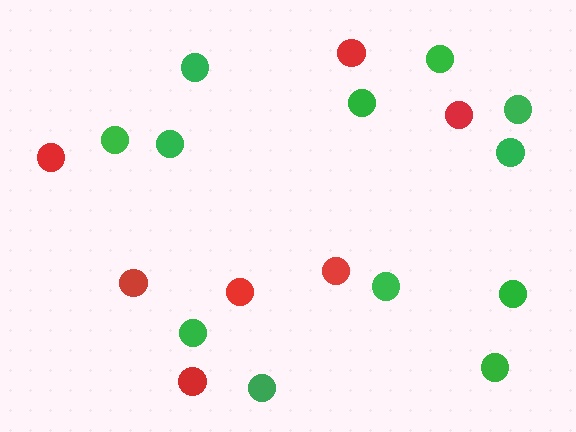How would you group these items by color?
There are 2 groups: one group of green circles (12) and one group of red circles (7).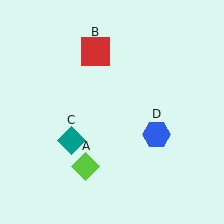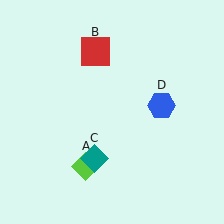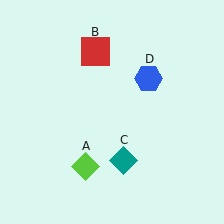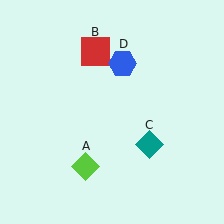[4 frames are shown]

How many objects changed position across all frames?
2 objects changed position: teal diamond (object C), blue hexagon (object D).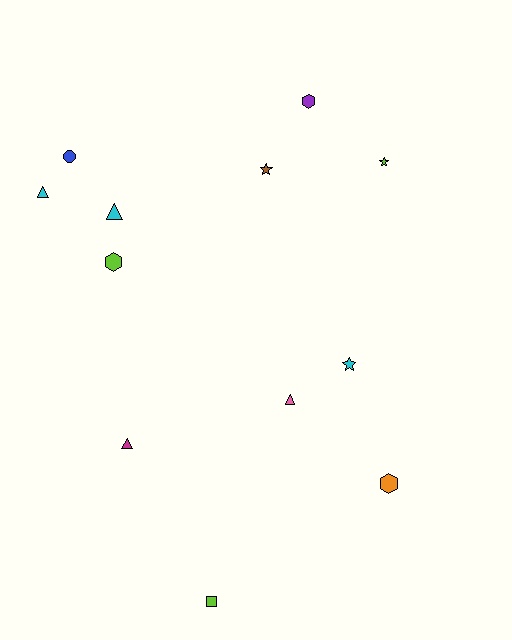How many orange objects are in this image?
There is 1 orange object.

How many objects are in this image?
There are 12 objects.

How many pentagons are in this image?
There are no pentagons.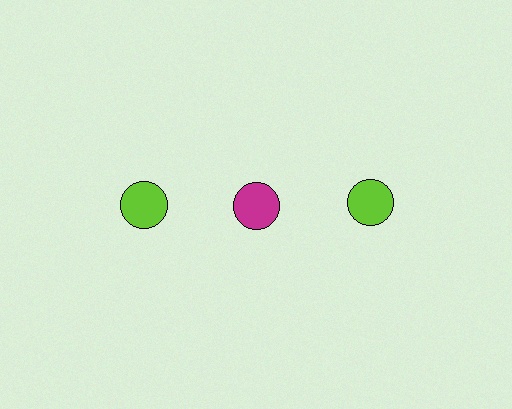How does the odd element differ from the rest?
It has a different color: magenta instead of lime.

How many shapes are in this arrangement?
There are 3 shapes arranged in a grid pattern.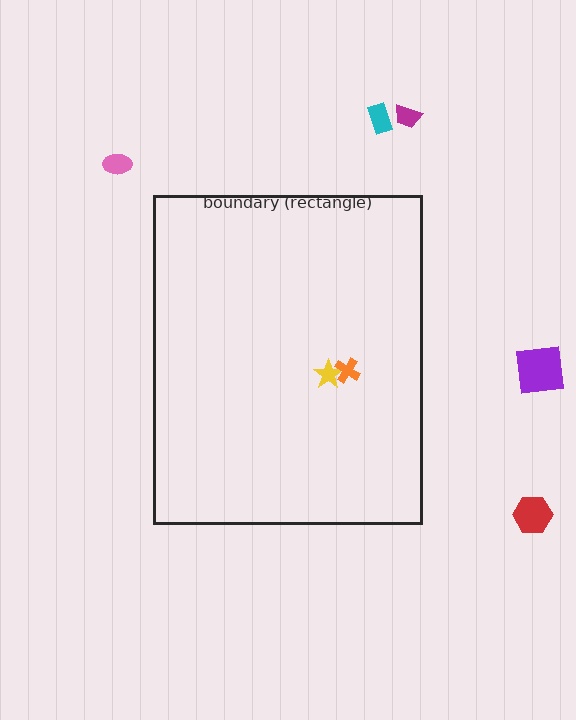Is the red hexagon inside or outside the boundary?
Outside.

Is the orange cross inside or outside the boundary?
Inside.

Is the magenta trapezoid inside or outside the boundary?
Outside.